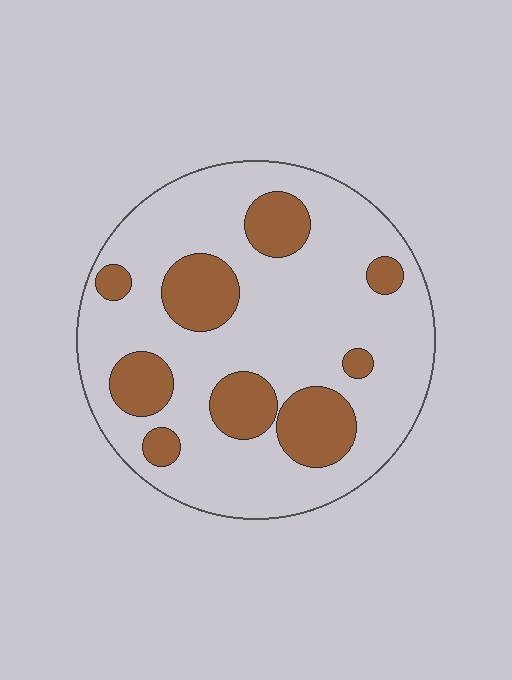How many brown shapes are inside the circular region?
9.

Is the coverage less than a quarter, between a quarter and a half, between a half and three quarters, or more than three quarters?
Less than a quarter.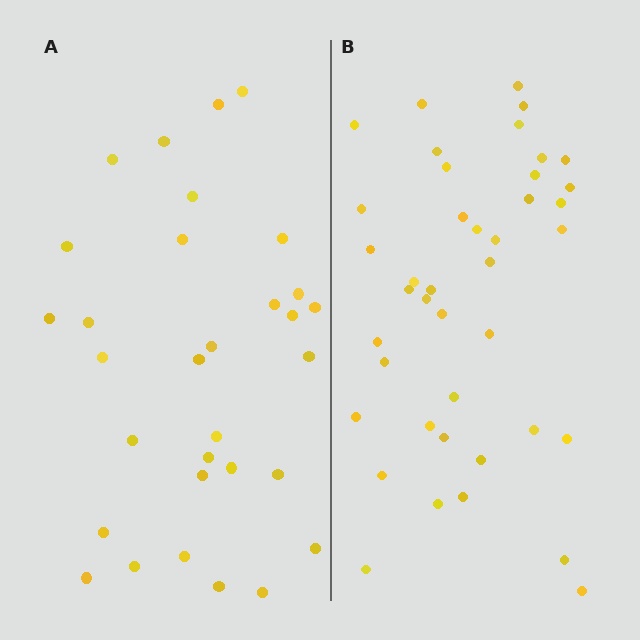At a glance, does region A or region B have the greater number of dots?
Region B (the right region) has more dots.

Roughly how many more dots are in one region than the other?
Region B has roughly 10 or so more dots than region A.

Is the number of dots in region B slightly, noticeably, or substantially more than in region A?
Region B has noticeably more, but not dramatically so. The ratio is roughly 1.3 to 1.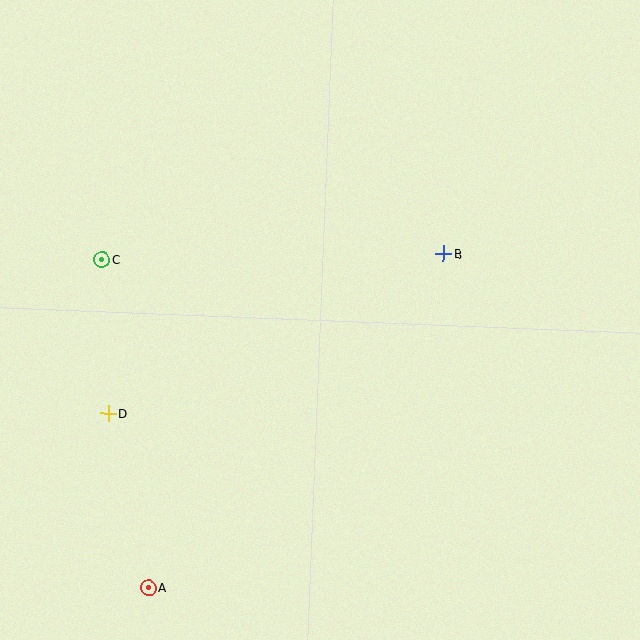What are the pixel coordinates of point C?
Point C is at (102, 259).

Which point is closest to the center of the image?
Point B at (444, 253) is closest to the center.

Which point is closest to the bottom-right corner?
Point B is closest to the bottom-right corner.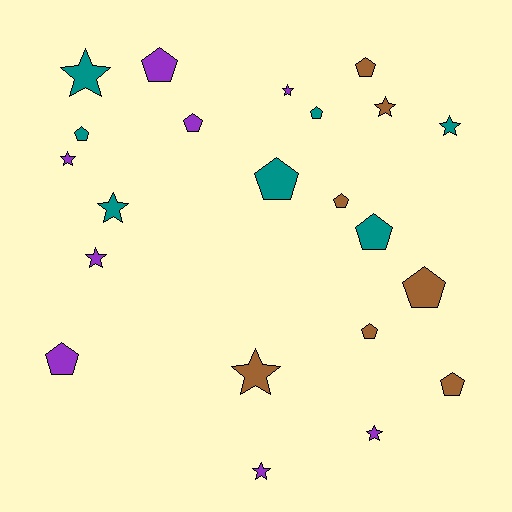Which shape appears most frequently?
Pentagon, with 12 objects.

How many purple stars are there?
There are 5 purple stars.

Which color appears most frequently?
Purple, with 8 objects.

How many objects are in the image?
There are 22 objects.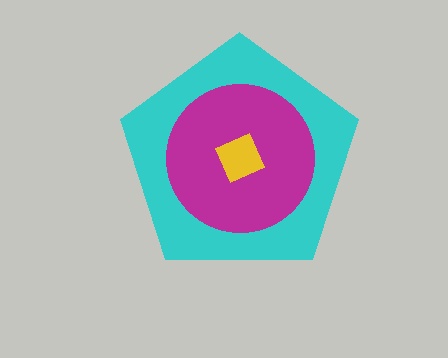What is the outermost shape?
The cyan pentagon.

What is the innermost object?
The yellow square.